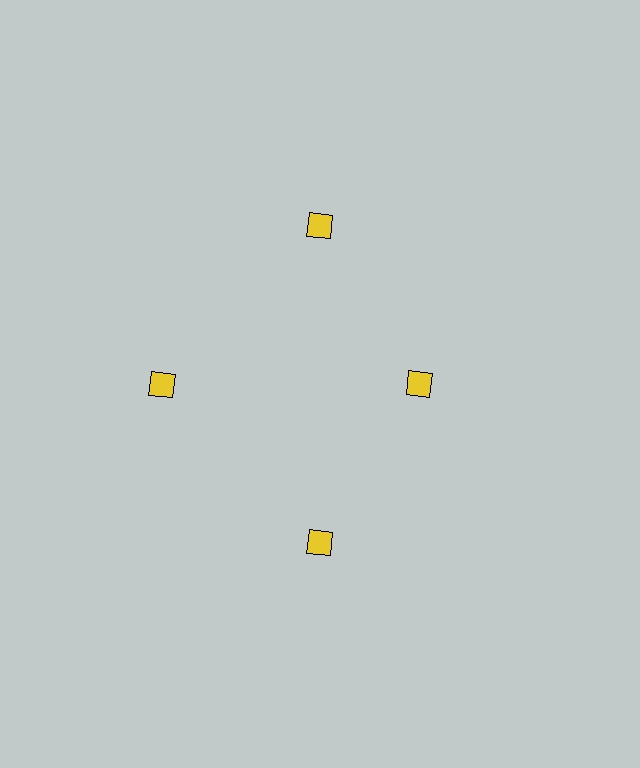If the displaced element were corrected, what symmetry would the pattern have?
It would have 4-fold rotational symmetry — the pattern would map onto itself every 90 degrees.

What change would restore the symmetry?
The symmetry would be restored by moving it outward, back onto the ring so that all 4 diamonds sit at equal angles and equal distance from the center.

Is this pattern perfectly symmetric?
No. The 4 yellow diamonds are arranged in a ring, but one element near the 3 o'clock position is pulled inward toward the center, breaking the 4-fold rotational symmetry.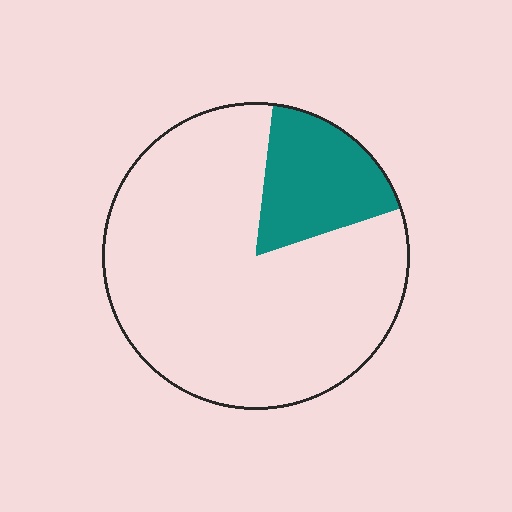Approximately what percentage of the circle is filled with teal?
Approximately 20%.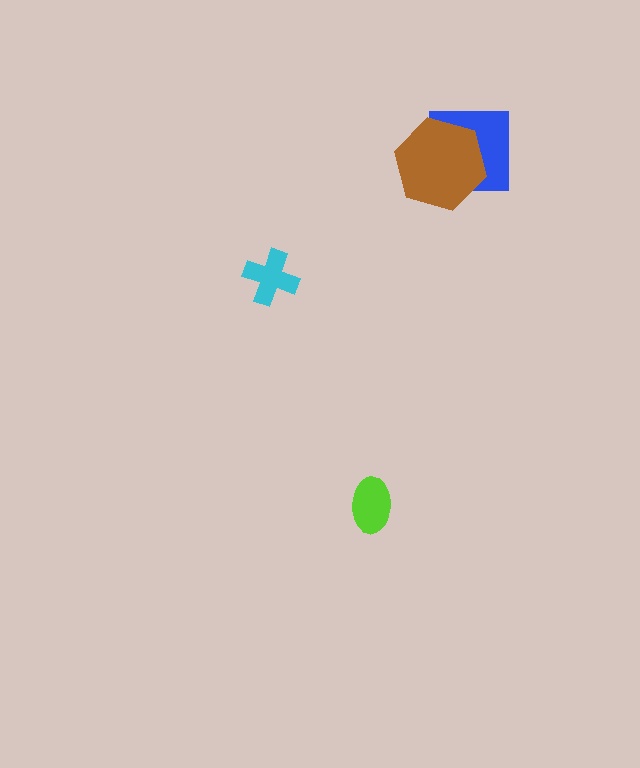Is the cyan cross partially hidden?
No, no other shape covers it.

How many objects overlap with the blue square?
1 object overlaps with the blue square.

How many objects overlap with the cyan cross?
0 objects overlap with the cyan cross.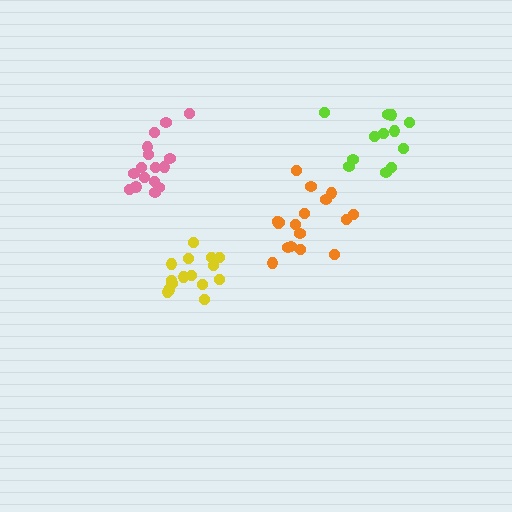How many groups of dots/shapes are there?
There are 4 groups.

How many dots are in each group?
Group 1: 16 dots, Group 2: 12 dots, Group 3: 15 dots, Group 4: 17 dots (60 total).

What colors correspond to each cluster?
The clusters are colored: pink, lime, yellow, orange.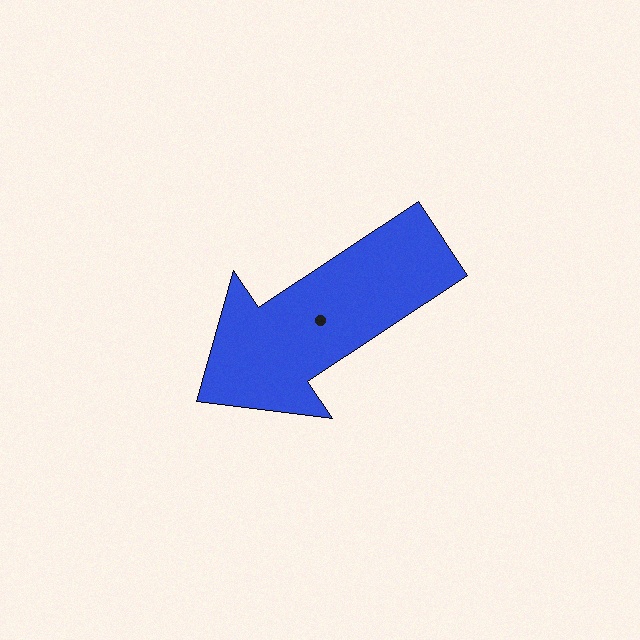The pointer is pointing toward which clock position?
Roughly 8 o'clock.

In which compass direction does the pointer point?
Southwest.